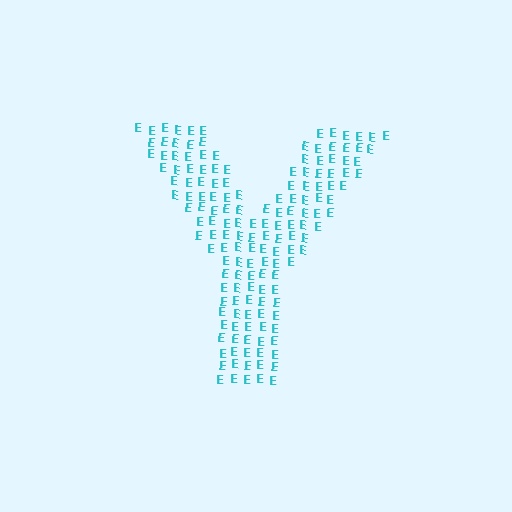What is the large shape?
The large shape is the letter Y.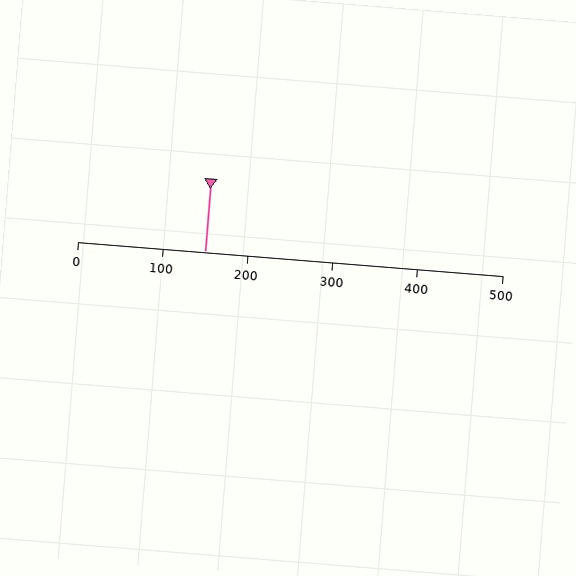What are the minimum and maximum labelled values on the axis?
The axis runs from 0 to 500.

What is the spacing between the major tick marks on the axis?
The major ticks are spaced 100 apart.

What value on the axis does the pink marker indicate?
The marker indicates approximately 150.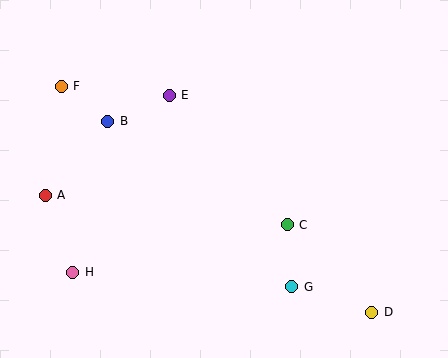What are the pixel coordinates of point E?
Point E is at (169, 95).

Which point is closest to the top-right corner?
Point C is closest to the top-right corner.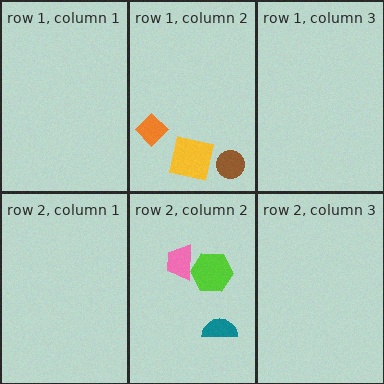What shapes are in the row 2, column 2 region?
The teal semicircle, the lime hexagon, the pink trapezoid.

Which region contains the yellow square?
The row 1, column 2 region.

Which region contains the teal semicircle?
The row 2, column 2 region.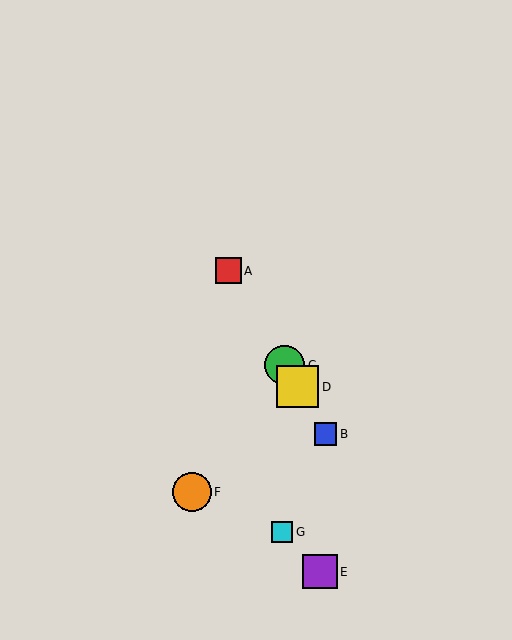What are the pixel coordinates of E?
Object E is at (320, 572).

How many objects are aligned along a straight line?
4 objects (A, B, C, D) are aligned along a straight line.